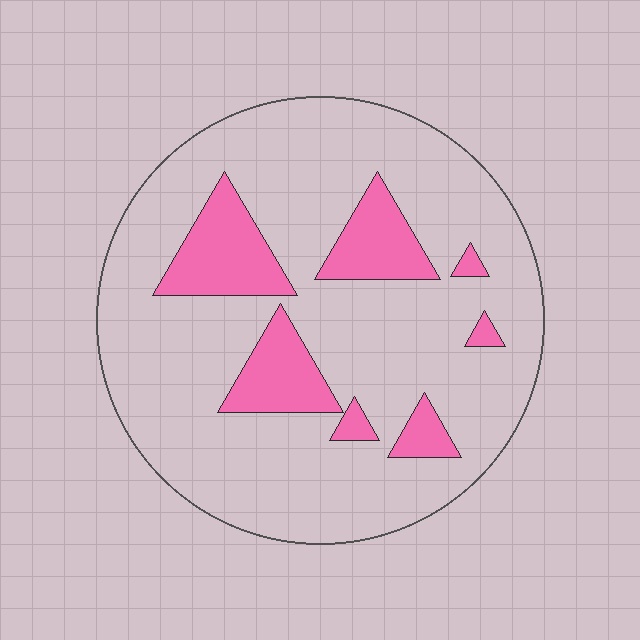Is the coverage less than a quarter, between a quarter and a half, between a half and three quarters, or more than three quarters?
Less than a quarter.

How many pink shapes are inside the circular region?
7.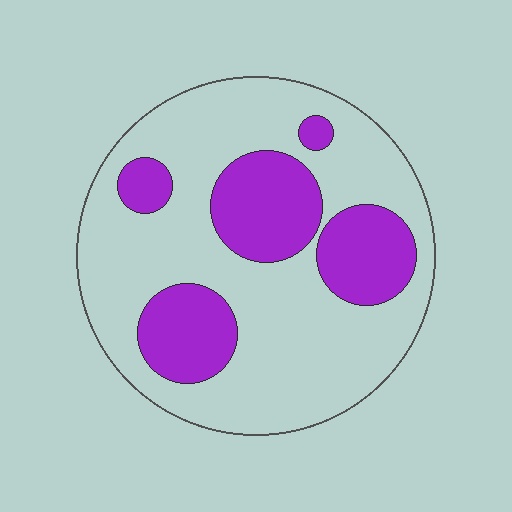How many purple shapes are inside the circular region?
5.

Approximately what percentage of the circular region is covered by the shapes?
Approximately 30%.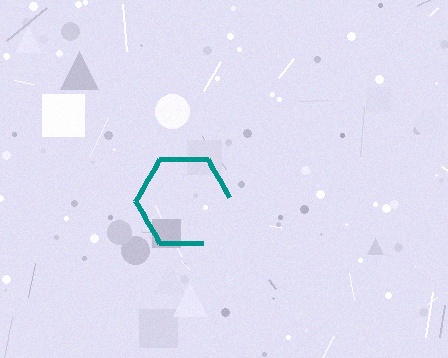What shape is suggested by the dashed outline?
The dashed outline suggests a hexagon.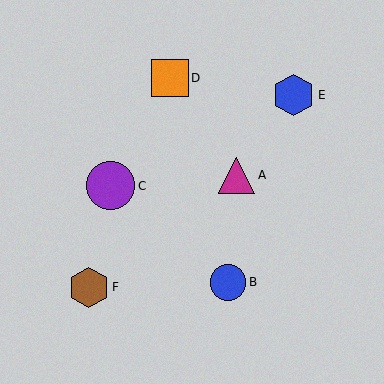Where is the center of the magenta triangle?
The center of the magenta triangle is at (237, 175).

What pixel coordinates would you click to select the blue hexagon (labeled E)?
Click at (294, 95) to select the blue hexagon E.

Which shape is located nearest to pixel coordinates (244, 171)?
The magenta triangle (labeled A) at (237, 175) is nearest to that location.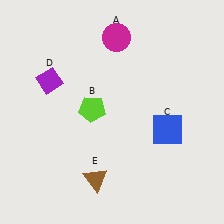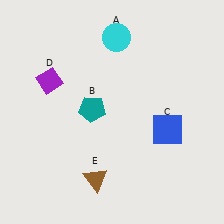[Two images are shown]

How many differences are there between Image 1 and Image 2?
There are 2 differences between the two images.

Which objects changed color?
A changed from magenta to cyan. B changed from lime to teal.